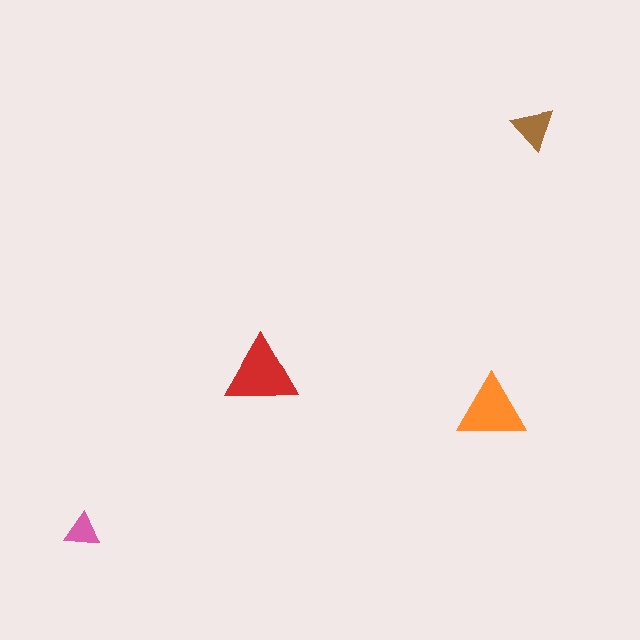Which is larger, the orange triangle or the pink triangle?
The orange one.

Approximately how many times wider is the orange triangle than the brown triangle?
About 1.5 times wider.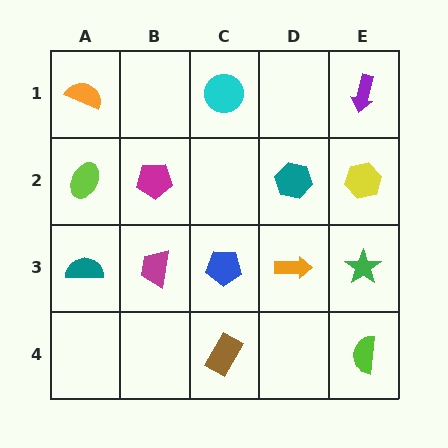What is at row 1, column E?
A purple arrow.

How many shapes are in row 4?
2 shapes.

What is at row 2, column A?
A lime ellipse.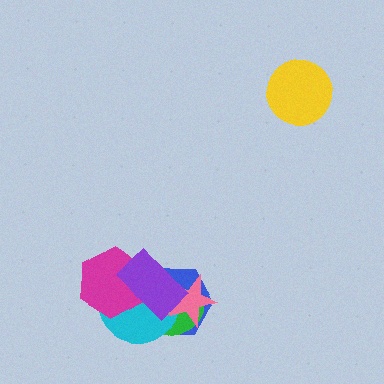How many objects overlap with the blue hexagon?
5 objects overlap with the blue hexagon.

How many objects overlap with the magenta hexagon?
3 objects overlap with the magenta hexagon.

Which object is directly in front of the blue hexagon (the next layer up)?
The green ellipse is directly in front of the blue hexagon.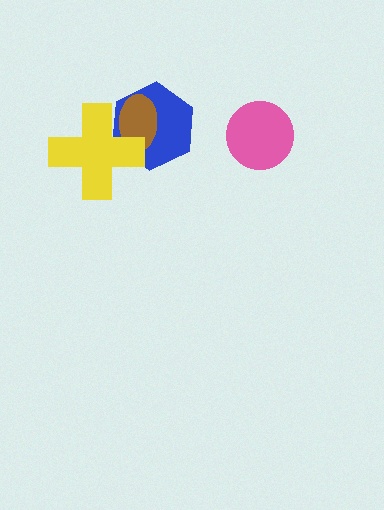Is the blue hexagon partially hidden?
Yes, it is partially covered by another shape.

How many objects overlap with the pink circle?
0 objects overlap with the pink circle.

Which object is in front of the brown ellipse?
The yellow cross is in front of the brown ellipse.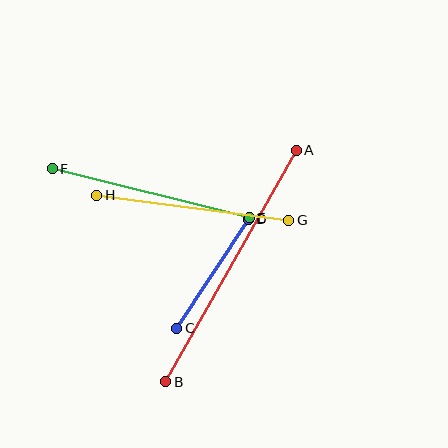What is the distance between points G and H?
The distance is approximately 194 pixels.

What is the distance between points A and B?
The distance is approximately 266 pixels.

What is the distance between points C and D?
The distance is approximately 130 pixels.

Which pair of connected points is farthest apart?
Points A and B are farthest apart.